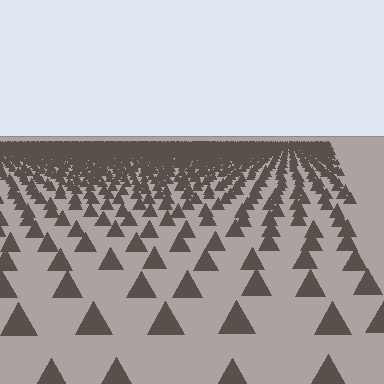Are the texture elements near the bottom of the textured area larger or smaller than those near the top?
Larger. Near the bottom, elements are closer to the viewer and appear at a bigger on-screen size.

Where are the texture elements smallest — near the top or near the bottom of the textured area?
Near the top.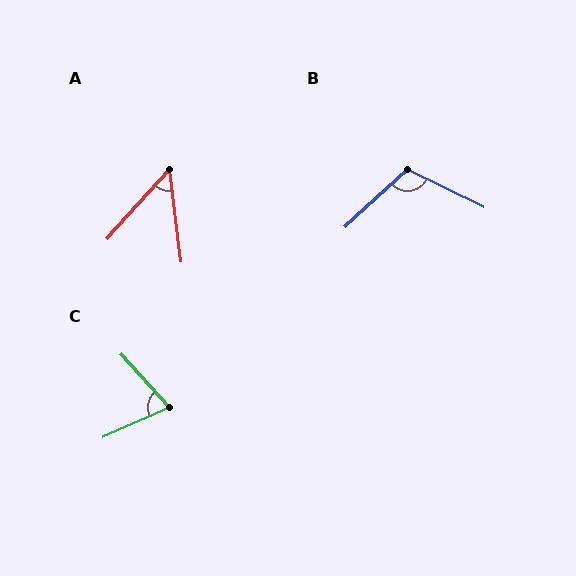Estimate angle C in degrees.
Approximately 72 degrees.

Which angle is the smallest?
A, at approximately 49 degrees.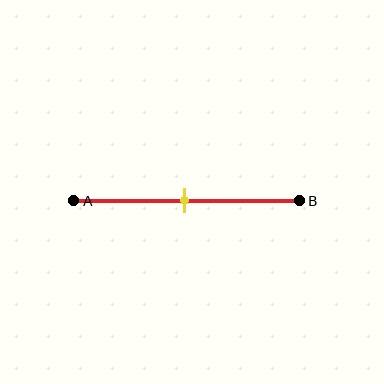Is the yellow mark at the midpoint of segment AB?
Yes, the mark is approximately at the midpoint.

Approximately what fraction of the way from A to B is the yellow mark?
The yellow mark is approximately 50% of the way from A to B.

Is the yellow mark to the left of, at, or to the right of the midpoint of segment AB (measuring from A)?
The yellow mark is approximately at the midpoint of segment AB.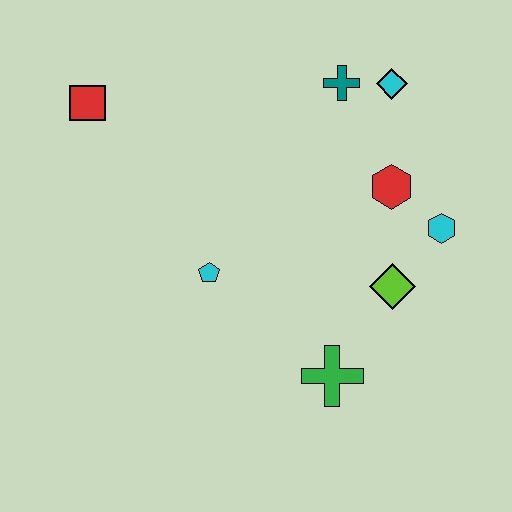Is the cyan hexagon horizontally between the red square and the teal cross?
No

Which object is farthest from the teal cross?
The green cross is farthest from the teal cross.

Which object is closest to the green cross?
The lime diamond is closest to the green cross.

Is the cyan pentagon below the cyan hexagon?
Yes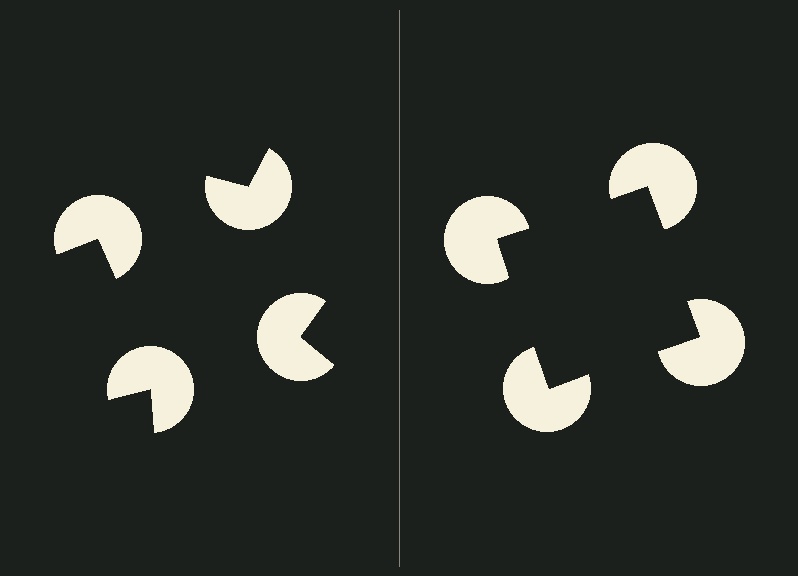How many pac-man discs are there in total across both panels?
8 — 4 on each side.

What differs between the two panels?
The pac-man discs are positioned identically on both sides; only the wedge orientations differ. On the right they align to a square; on the left they are misaligned.